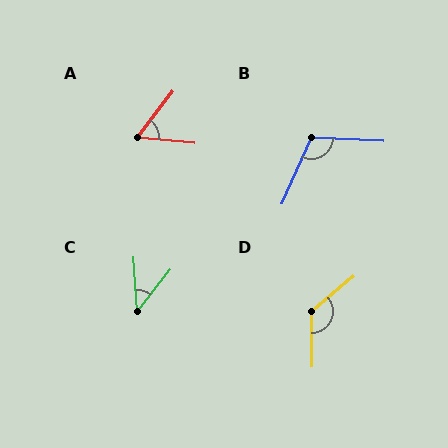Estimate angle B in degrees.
Approximately 111 degrees.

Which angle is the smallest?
C, at approximately 41 degrees.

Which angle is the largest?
D, at approximately 130 degrees.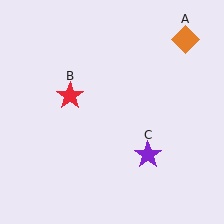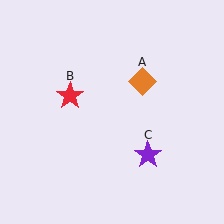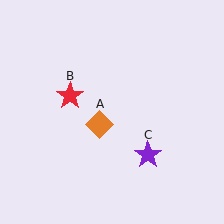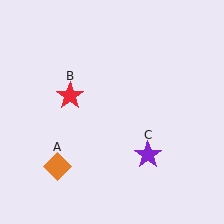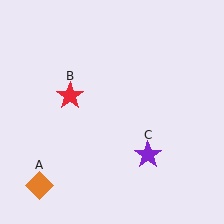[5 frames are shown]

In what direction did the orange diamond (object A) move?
The orange diamond (object A) moved down and to the left.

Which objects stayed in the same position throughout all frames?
Red star (object B) and purple star (object C) remained stationary.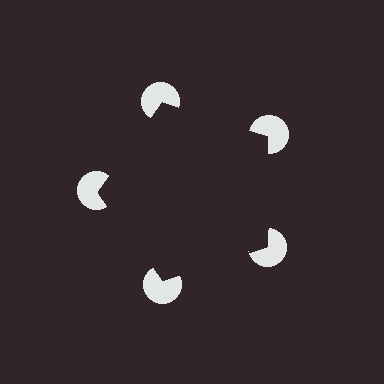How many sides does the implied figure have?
5 sides.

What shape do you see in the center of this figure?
An illusory pentagon — its edges are inferred from the aligned wedge cuts in the pac-man discs, not physically drawn.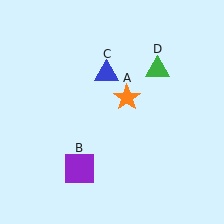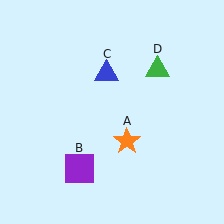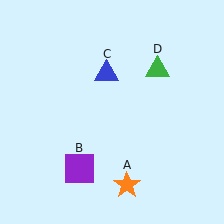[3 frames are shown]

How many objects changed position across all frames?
1 object changed position: orange star (object A).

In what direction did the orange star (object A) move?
The orange star (object A) moved down.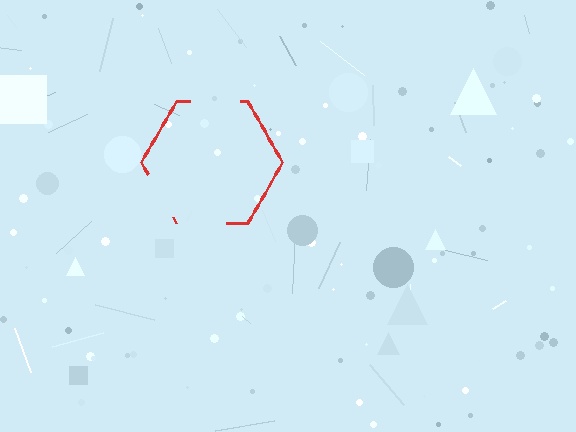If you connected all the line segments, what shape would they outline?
They would outline a hexagon.